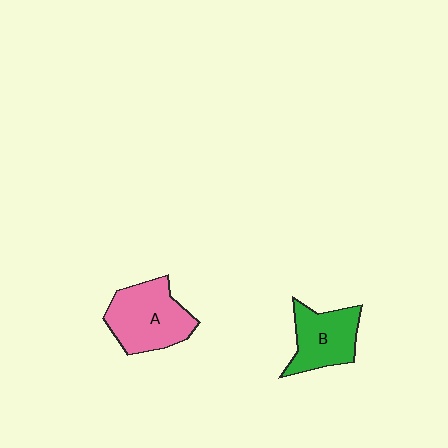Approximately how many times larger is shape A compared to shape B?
Approximately 1.3 times.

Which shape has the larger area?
Shape A (pink).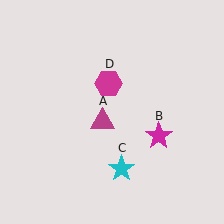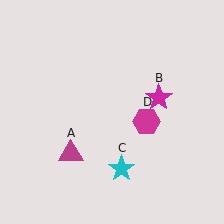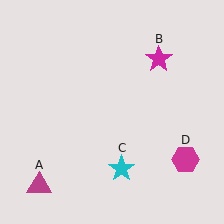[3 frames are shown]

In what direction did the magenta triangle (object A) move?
The magenta triangle (object A) moved down and to the left.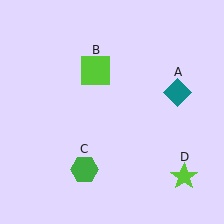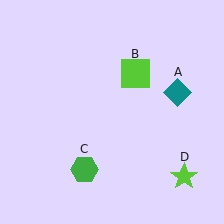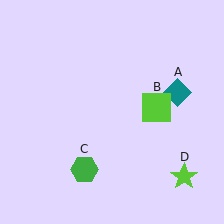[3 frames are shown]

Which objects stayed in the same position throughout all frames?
Teal diamond (object A) and green hexagon (object C) and lime star (object D) remained stationary.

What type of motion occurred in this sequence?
The lime square (object B) rotated clockwise around the center of the scene.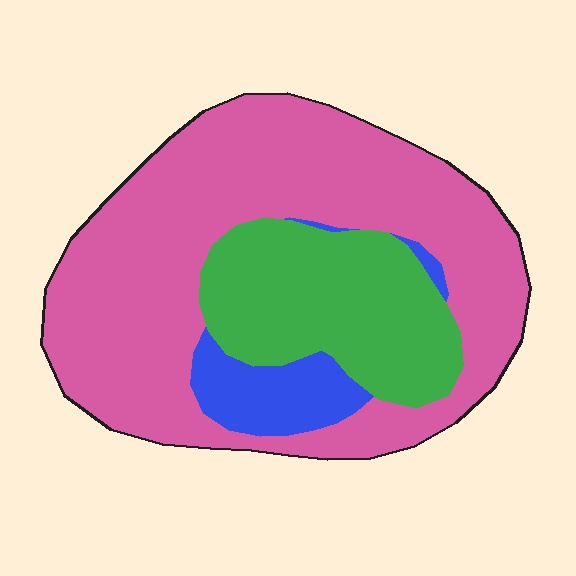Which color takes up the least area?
Blue, at roughly 10%.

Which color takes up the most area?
Pink, at roughly 65%.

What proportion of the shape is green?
Green takes up about one quarter (1/4) of the shape.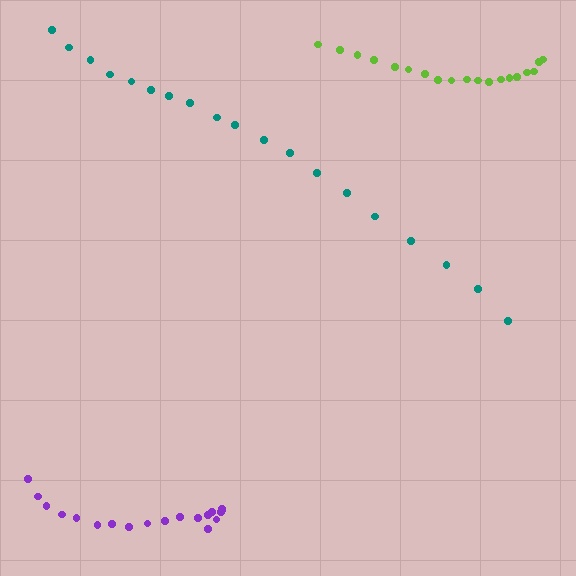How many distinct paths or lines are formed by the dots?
There are 3 distinct paths.